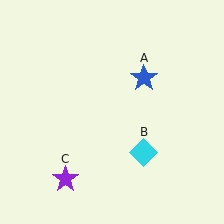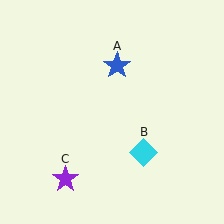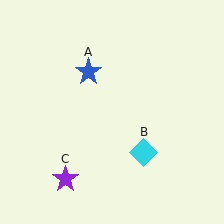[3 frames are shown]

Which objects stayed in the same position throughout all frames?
Cyan diamond (object B) and purple star (object C) remained stationary.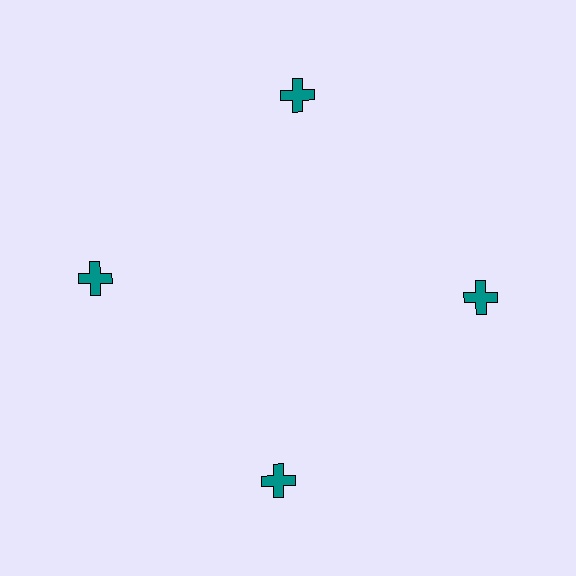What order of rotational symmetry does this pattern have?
This pattern has 4-fold rotational symmetry.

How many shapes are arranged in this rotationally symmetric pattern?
There are 4 shapes, arranged in 4 groups of 1.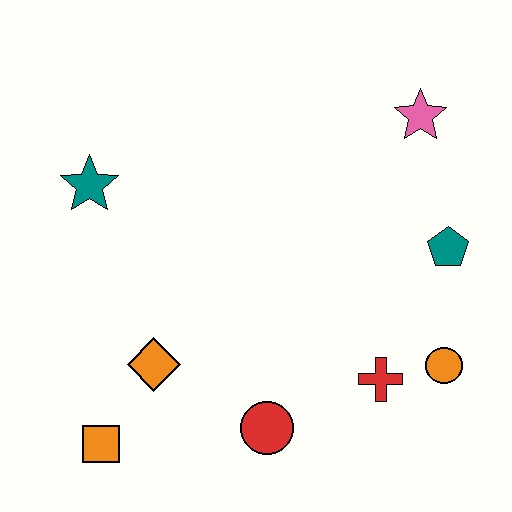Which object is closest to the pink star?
The teal pentagon is closest to the pink star.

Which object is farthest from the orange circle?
The teal star is farthest from the orange circle.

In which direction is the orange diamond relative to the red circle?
The orange diamond is to the left of the red circle.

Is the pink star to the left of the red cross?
No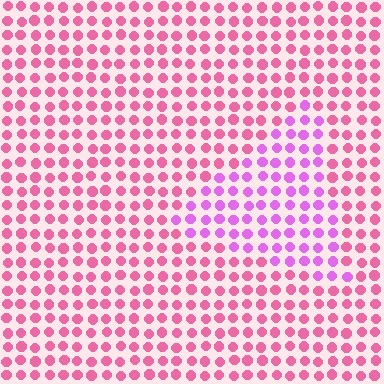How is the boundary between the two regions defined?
The boundary is defined purely by a slight shift in hue (about 37 degrees). Spacing, size, and orientation are identical on both sides.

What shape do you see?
I see a triangle.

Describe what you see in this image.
The image is filled with small pink elements in a uniform arrangement. A triangle-shaped region is visible where the elements are tinted to a slightly different hue, forming a subtle color boundary.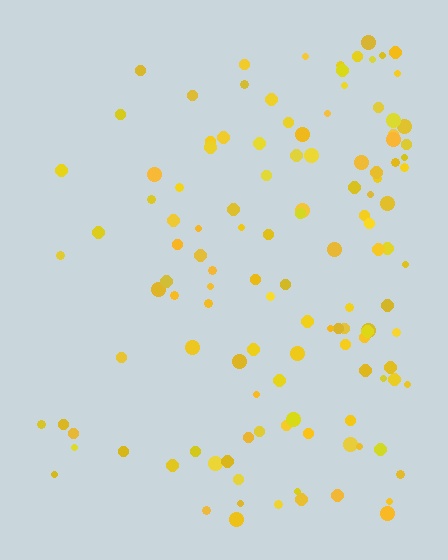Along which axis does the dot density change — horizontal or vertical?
Horizontal.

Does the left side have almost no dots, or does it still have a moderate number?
Still a moderate number, just noticeably fewer than the right.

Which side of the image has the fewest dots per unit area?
The left.